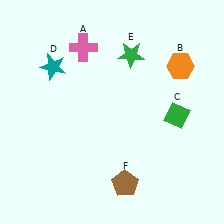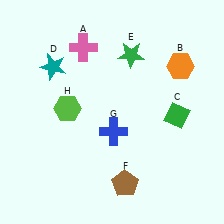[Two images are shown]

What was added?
A blue cross (G), a lime hexagon (H) were added in Image 2.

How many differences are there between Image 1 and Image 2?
There are 2 differences between the two images.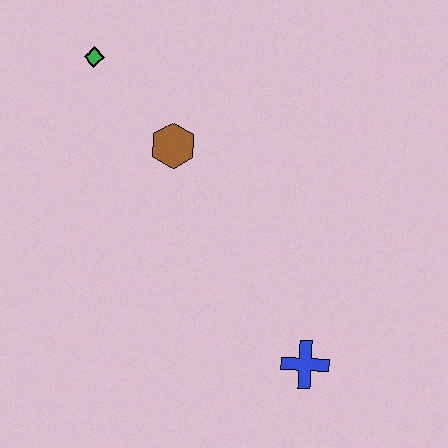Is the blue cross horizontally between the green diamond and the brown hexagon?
No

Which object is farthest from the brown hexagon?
The blue cross is farthest from the brown hexagon.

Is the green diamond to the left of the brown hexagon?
Yes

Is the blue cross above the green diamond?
No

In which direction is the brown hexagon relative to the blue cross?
The brown hexagon is above the blue cross.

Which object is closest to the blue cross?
The brown hexagon is closest to the blue cross.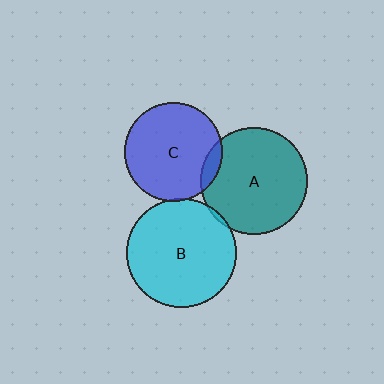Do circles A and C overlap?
Yes.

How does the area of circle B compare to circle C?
Approximately 1.2 times.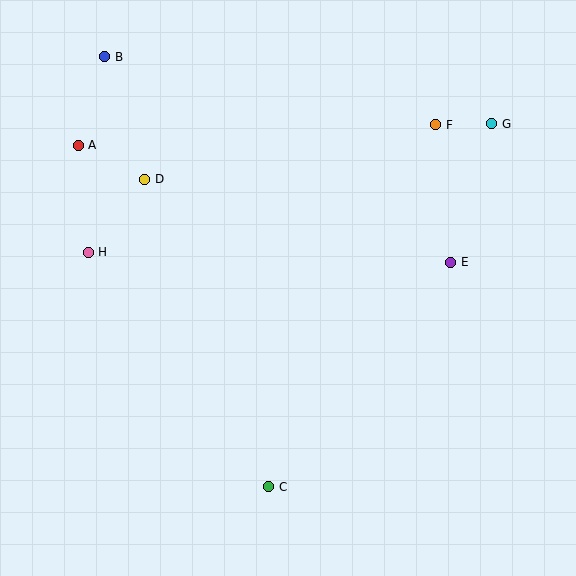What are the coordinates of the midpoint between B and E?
The midpoint between B and E is at (278, 160).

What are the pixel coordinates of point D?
Point D is at (145, 179).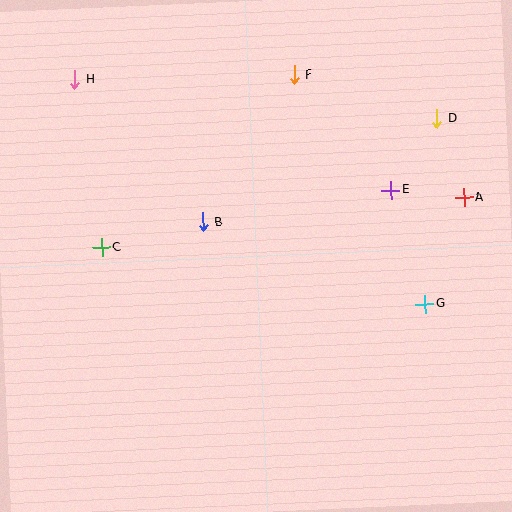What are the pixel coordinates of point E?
Point E is at (391, 190).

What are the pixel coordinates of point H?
Point H is at (75, 80).